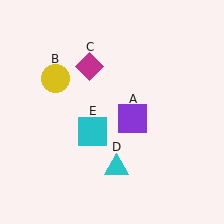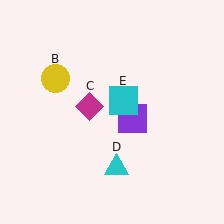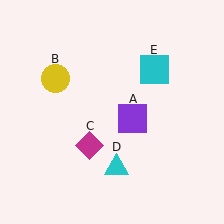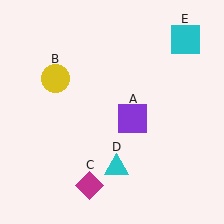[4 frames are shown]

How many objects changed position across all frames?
2 objects changed position: magenta diamond (object C), cyan square (object E).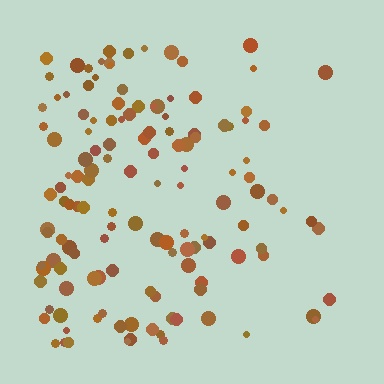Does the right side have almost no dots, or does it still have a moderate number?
Still a moderate number, just noticeably fewer than the left.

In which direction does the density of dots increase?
From right to left, with the left side densest.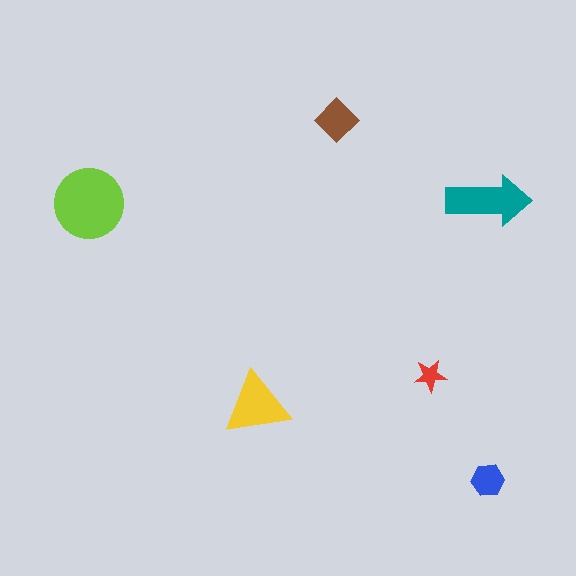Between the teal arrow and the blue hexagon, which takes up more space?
The teal arrow.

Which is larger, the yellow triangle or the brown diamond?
The yellow triangle.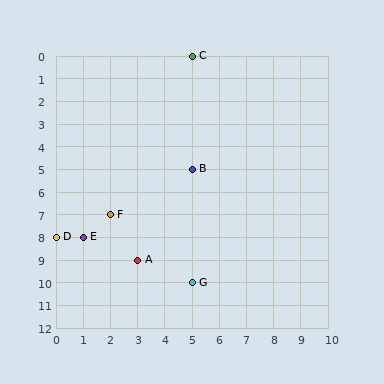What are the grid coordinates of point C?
Point C is at grid coordinates (5, 0).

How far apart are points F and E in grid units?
Points F and E are 1 column and 1 row apart (about 1.4 grid units diagonally).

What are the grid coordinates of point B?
Point B is at grid coordinates (5, 5).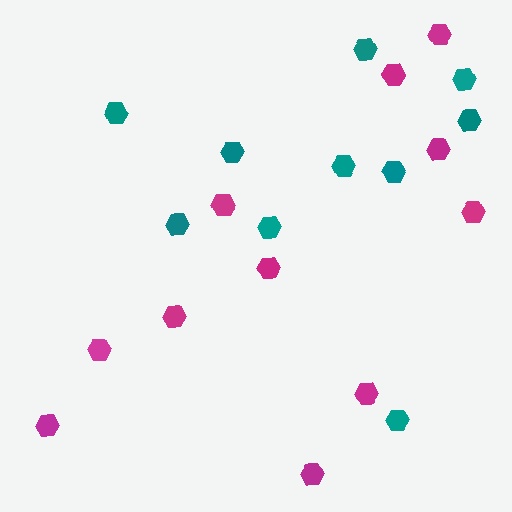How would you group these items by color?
There are 2 groups: one group of magenta hexagons (11) and one group of teal hexagons (10).